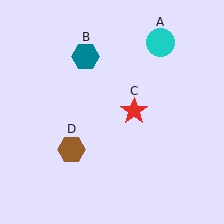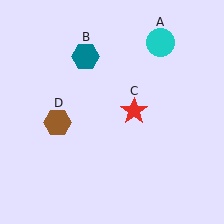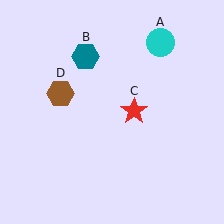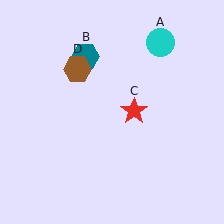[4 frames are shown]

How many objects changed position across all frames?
1 object changed position: brown hexagon (object D).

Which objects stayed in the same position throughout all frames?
Cyan circle (object A) and teal hexagon (object B) and red star (object C) remained stationary.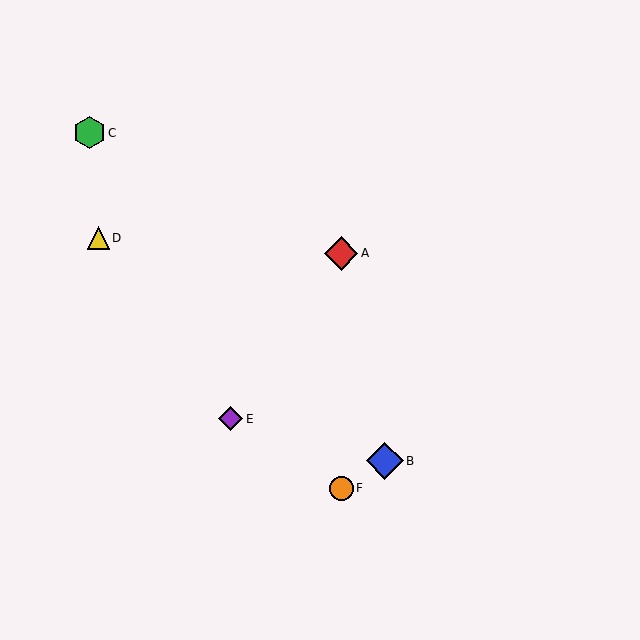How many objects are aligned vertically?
2 objects (A, F) are aligned vertically.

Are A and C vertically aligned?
No, A is at x≈341 and C is at x≈89.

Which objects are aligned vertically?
Objects A, F are aligned vertically.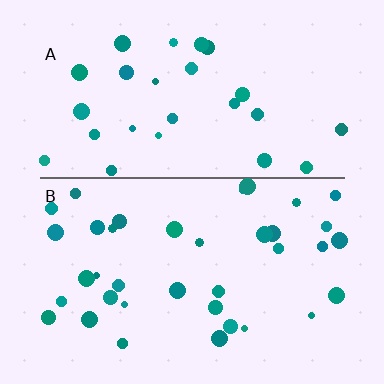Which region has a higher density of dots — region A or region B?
B (the bottom).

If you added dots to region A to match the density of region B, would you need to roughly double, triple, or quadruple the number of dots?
Approximately double.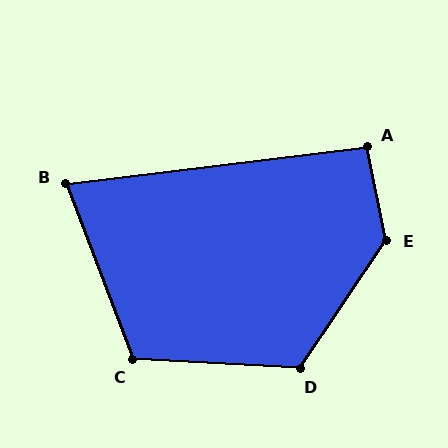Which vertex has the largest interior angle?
E, at approximately 135 degrees.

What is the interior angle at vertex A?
Approximately 94 degrees (approximately right).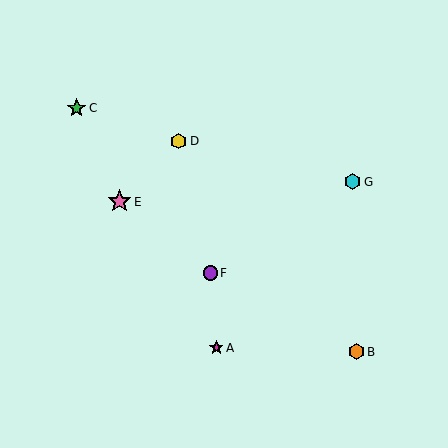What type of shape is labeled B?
Shape B is an orange hexagon.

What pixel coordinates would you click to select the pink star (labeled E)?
Click at (120, 202) to select the pink star E.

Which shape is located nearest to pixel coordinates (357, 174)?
The cyan hexagon (labeled G) at (353, 182) is nearest to that location.